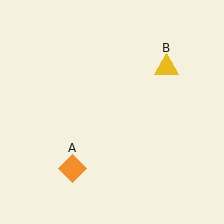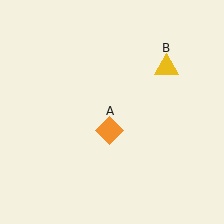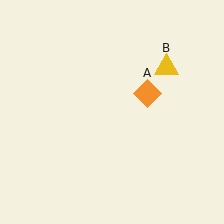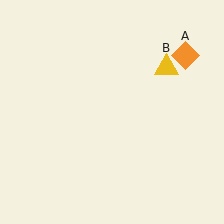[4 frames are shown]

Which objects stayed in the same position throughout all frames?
Yellow triangle (object B) remained stationary.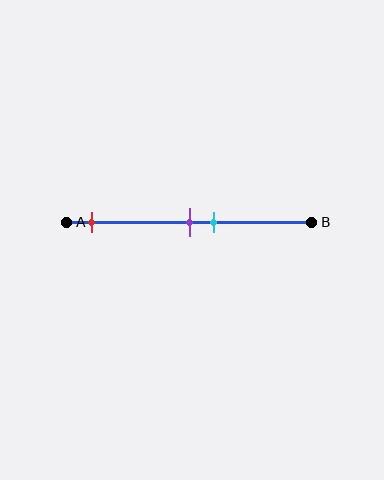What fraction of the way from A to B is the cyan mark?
The cyan mark is approximately 60% (0.6) of the way from A to B.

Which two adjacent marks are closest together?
The purple and cyan marks are the closest adjacent pair.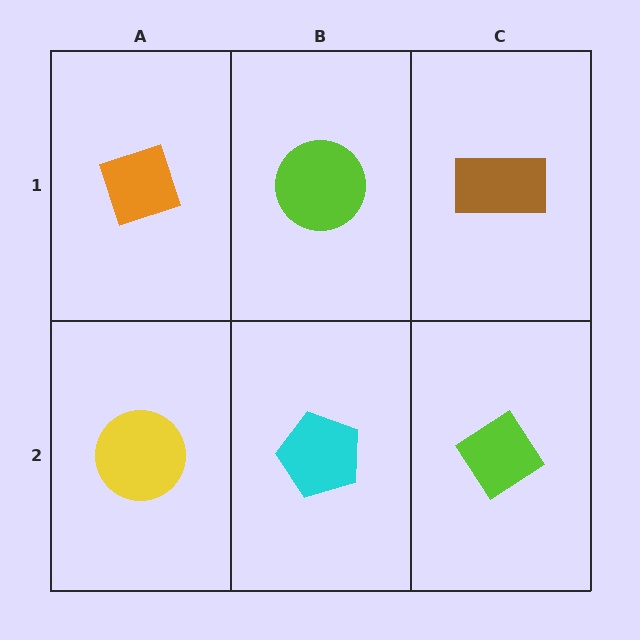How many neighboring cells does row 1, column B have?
3.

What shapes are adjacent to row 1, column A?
A yellow circle (row 2, column A), a lime circle (row 1, column B).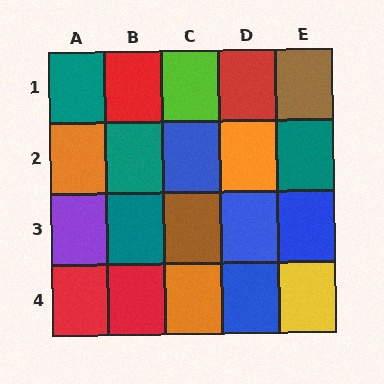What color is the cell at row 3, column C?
Brown.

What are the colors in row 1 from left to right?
Teal, red, lime, red, brown.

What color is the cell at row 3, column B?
Teal.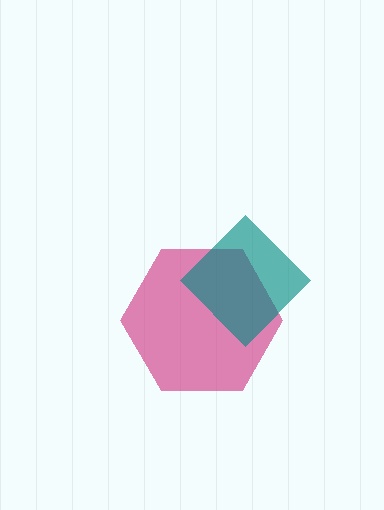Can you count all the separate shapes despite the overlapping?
Yes, there are 2 separate shapes.